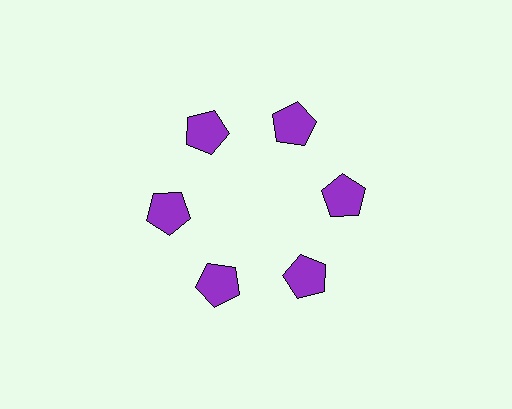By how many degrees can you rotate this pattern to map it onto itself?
The pattern maps onto itself every 60 degrees of rotation.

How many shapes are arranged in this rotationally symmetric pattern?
There are 6 shapes, arranged in 6 groups of 1.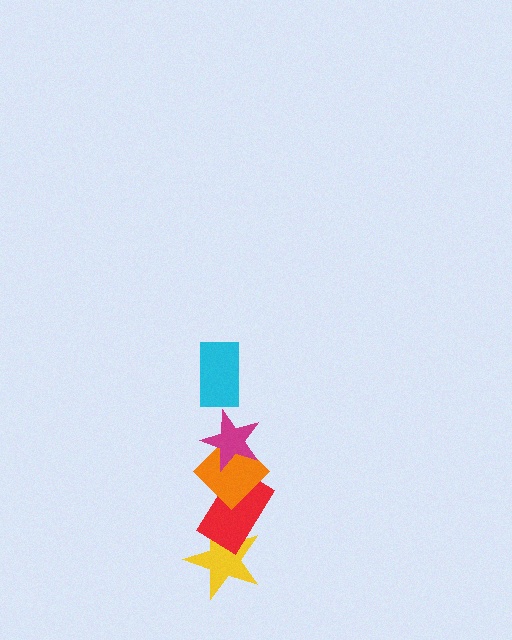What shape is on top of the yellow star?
The red rectangle is on top of the yellow star.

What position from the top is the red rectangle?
The red rectangle is 4th from the top.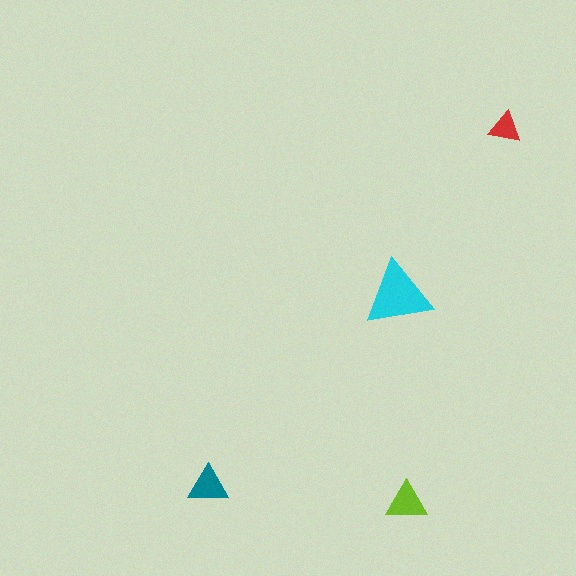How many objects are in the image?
There are 4 objects in the image.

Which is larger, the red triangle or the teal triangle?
The teal one.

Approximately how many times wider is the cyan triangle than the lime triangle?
About 1.5 times wider.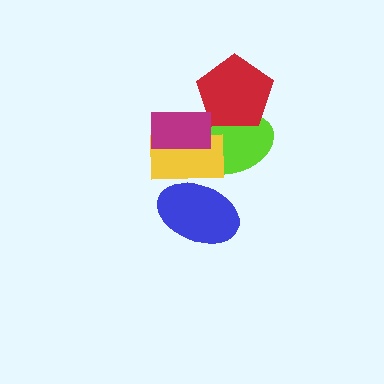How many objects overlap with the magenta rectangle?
2 objects overlap with the magenta rectangle.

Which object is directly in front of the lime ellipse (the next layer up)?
The red pentagon is directly in front of the lime ellipse.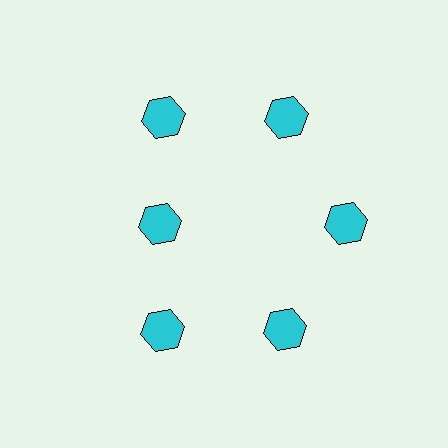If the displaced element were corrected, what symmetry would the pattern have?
It would have 6-fold rotational symmetry — the pattern would map onto itself every 60 degrees.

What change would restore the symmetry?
The symmetry would be restored by moving it outward, back onto the ring so that all 6 hexagons sit at equal angles and equal distance from the center.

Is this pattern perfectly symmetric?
No. The 6 cyan hexagons are arranged in a ring, but one element near the 9 o'clock position is pulled inward toward the center, breaking the 6-fold rotational symmetry.